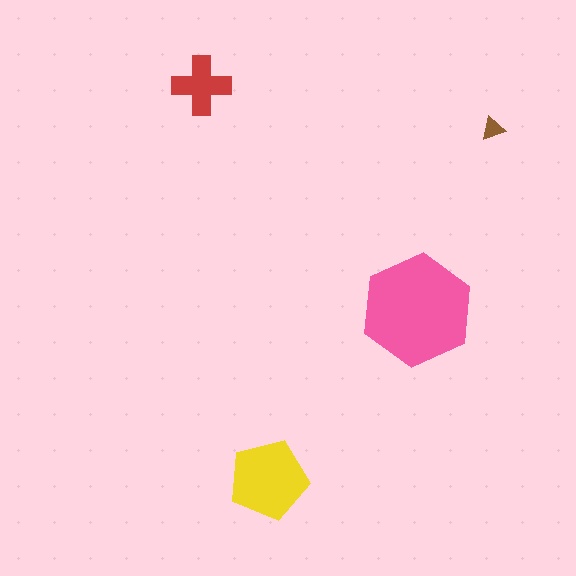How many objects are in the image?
There are 4 objects in the image.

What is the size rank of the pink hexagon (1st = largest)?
1st.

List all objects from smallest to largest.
The brown triangle, the red cross, the yellow pentagon, the pink hexagon.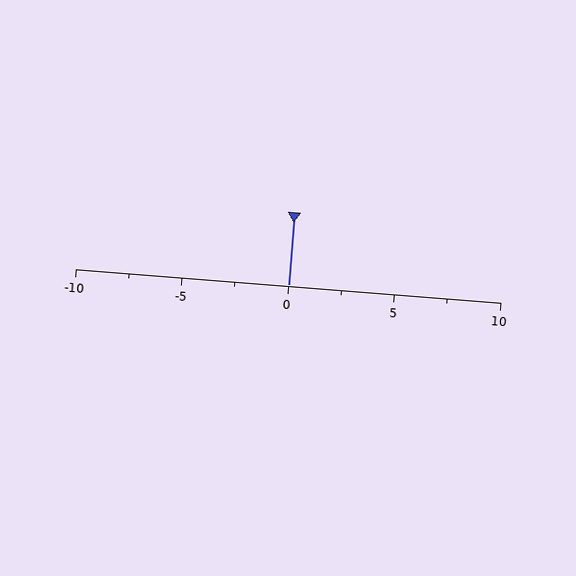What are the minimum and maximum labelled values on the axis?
The axis runs from -10 to 10.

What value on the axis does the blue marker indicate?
The marker indicates approximately 0.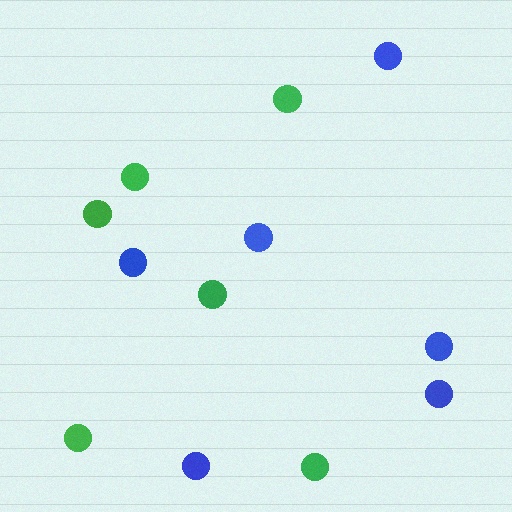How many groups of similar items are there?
There are 2 groups: one group of blue circles (6) and one group of green circles (6).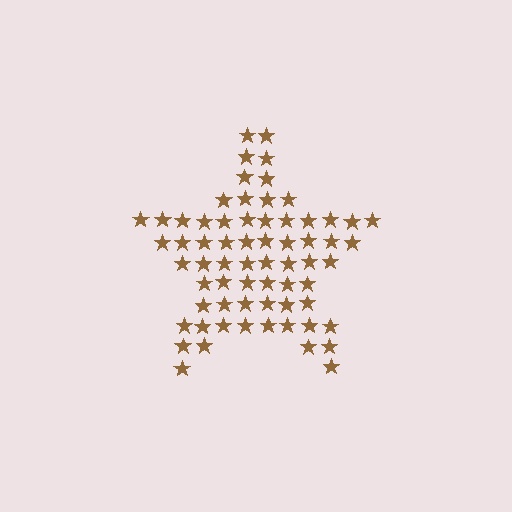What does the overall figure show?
The overall figure shows a star.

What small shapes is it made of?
It is made of small stars.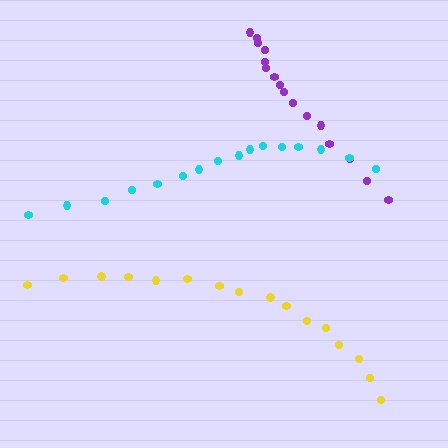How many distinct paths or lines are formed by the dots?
There are 3 distinct paths.